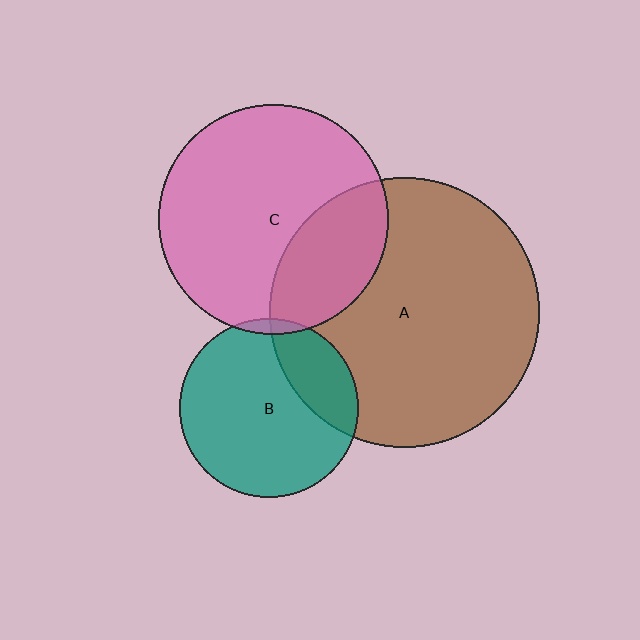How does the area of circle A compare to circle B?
Approximately 2.3 times.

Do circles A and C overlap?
Yes.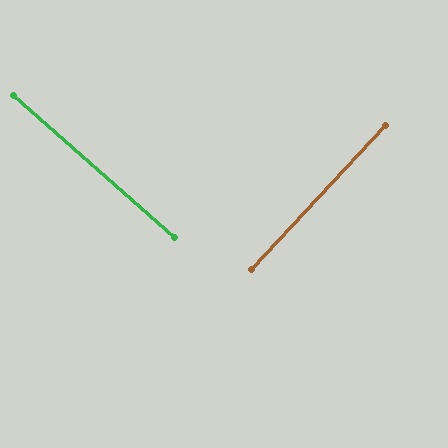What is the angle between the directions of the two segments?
Approximately 89 degrees.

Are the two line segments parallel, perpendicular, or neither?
Perpendicular — they meet at approximately 89°.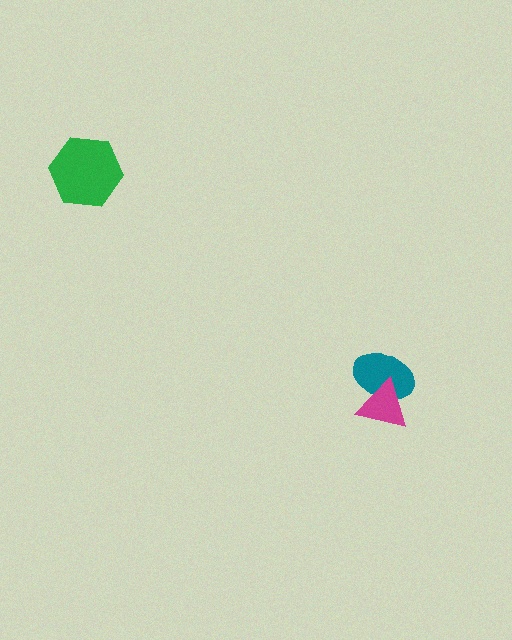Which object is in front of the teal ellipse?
The magenta triangle is in front of the teal ellipse.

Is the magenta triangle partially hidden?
No, no other shape covers it.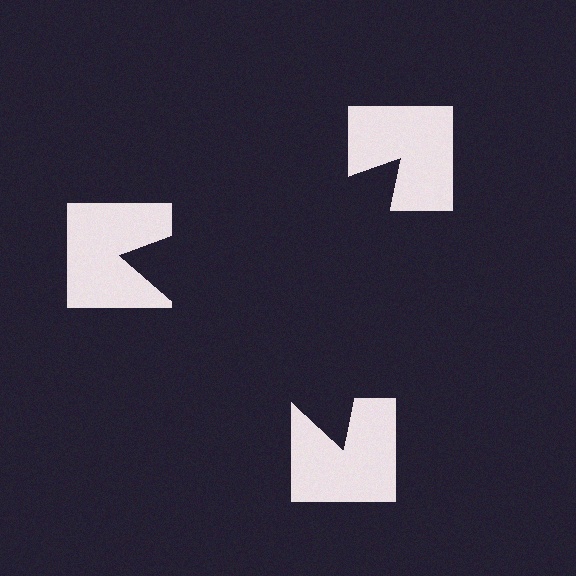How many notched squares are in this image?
There are 3 — one at each vertex of the illusory triangle.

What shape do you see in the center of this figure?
An illusory triangle — its edges are inferred from the aligned wedge cuts in the notched squares, not physically drawn.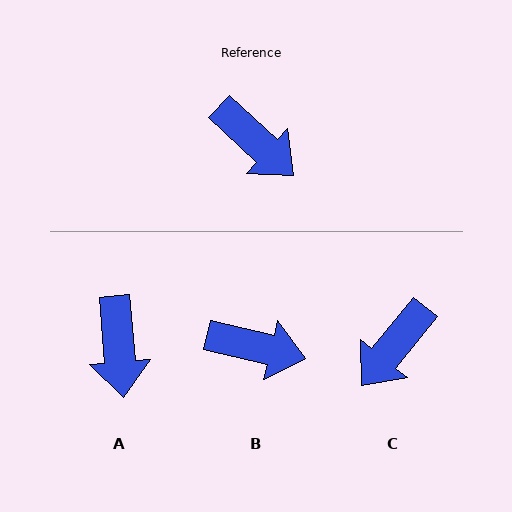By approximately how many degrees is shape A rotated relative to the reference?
Approximately 42 degrees clockwise.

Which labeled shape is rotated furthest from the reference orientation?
C, about 86 degrees away.